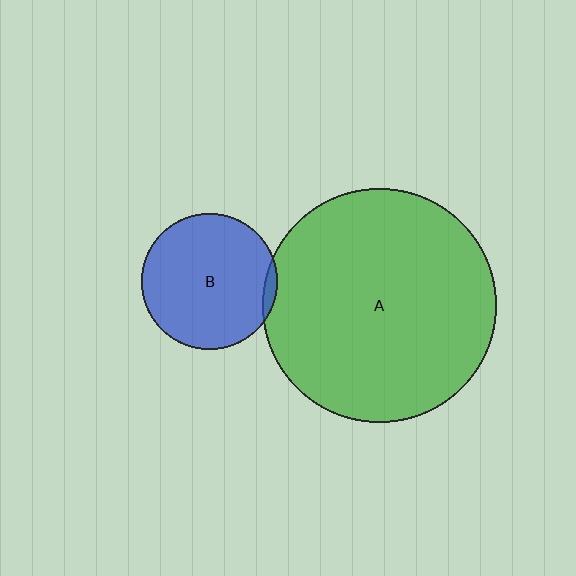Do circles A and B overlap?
Yes.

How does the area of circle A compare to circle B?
Approximately 2.9 times.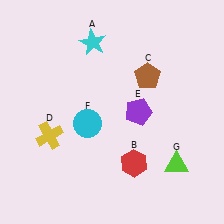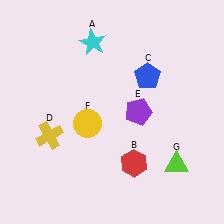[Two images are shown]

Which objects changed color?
C changed from brown to blue. F changed from cyan to yellow.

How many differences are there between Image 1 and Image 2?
There are 2 differences between the two images.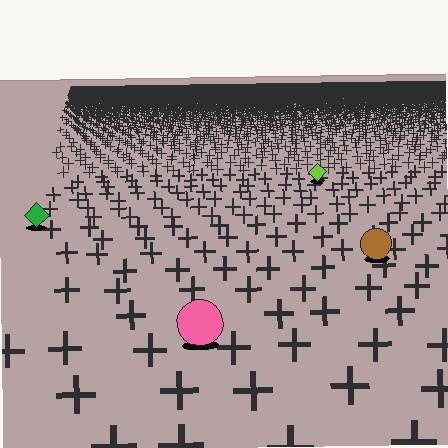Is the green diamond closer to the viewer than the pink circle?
No. The pink circle is closer — you can tell from the texture gradient: the ground texture is coarser near it.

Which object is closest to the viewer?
The pink circle is closest. The texture marks near it are larger and more spread out.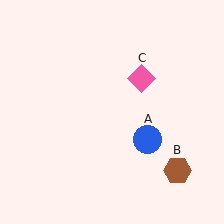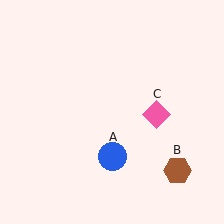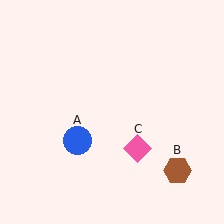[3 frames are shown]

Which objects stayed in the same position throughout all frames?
Brown hexagon (object B) remained stationary.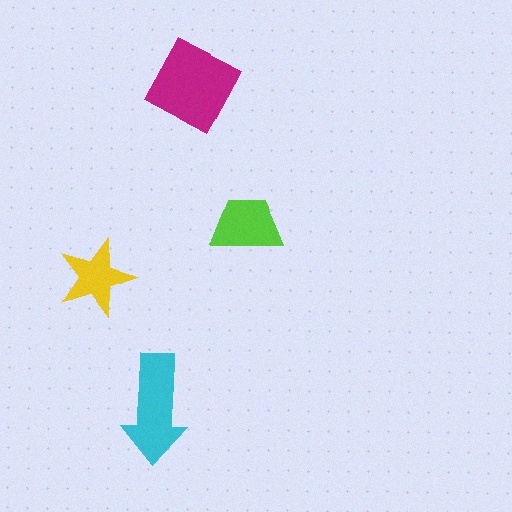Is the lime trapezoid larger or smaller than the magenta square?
Smaller.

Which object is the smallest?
The yellow star.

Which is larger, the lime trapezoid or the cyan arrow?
The cyan arrow.